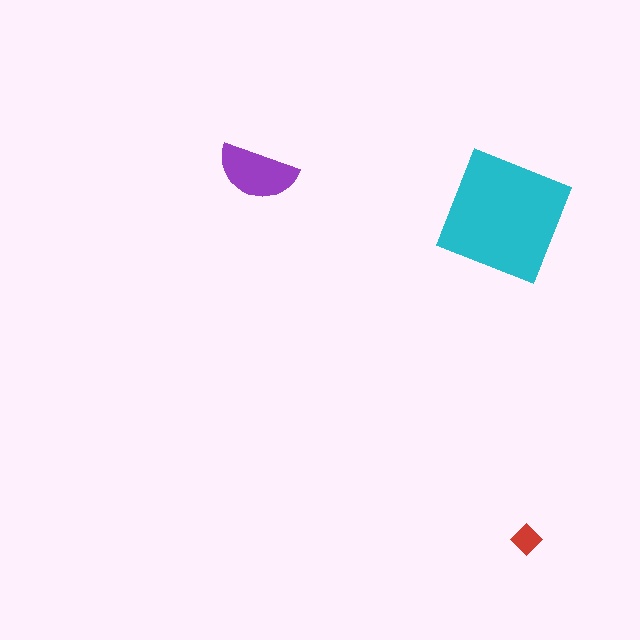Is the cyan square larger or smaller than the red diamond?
Larger.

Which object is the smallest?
The red diamond.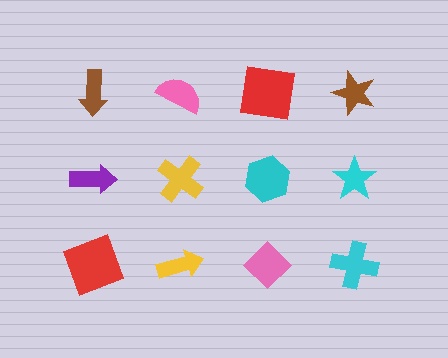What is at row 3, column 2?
A yellow arrow.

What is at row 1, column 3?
A red square.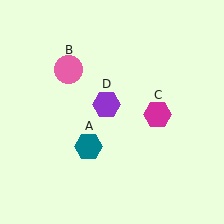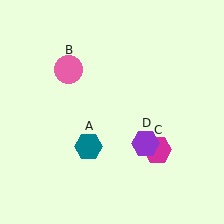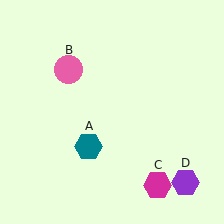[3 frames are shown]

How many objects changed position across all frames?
2 objects changed position: magenta hexagon (object C), purple hexagon (object D).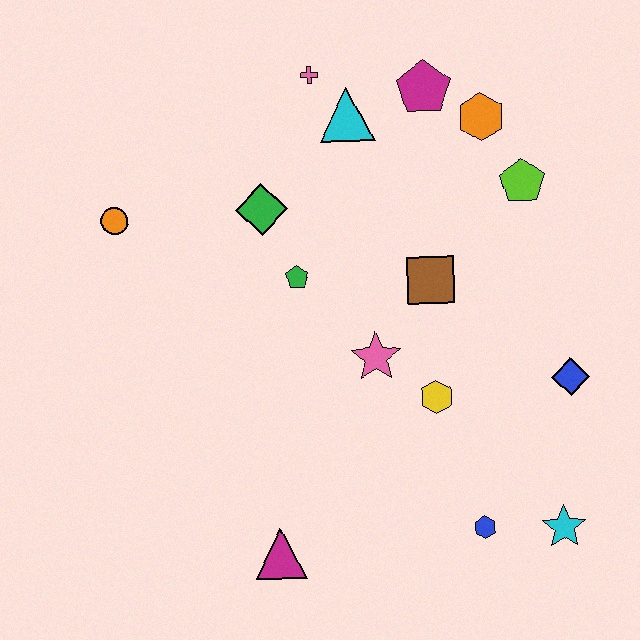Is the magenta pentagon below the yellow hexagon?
No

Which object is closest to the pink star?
The yellow hexagon is closest to the pink star.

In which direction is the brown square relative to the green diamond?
The brown square is to the right of the green diamond.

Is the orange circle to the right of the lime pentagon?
No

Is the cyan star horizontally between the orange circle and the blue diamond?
Yes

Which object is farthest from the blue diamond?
The orange circle is farthest from the blue diamond.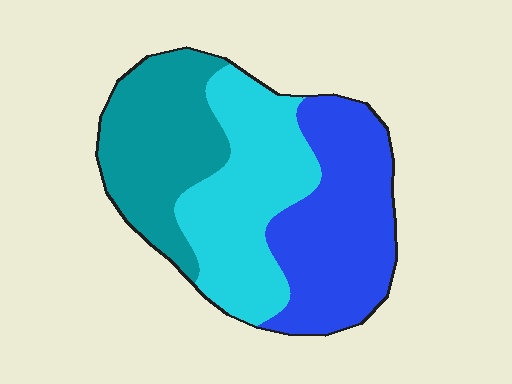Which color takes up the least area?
Teal, at roughly 30%.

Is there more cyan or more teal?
Cyan.